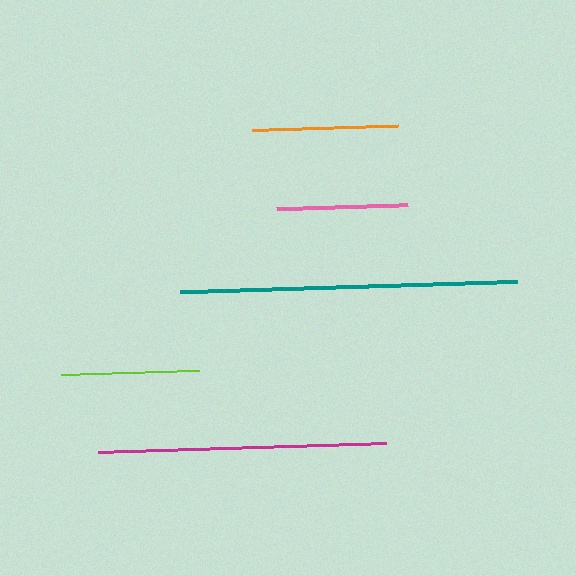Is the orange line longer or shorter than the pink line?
The orange line is longer than the pink line.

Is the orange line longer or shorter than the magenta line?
The magenta line is longer than the orange line.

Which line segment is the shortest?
The pink line is the shortest at approximately 131 pixels.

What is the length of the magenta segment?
The magenta segment is approximately 288 pixels long.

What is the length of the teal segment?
The teal segment is approximately 338 pixels long.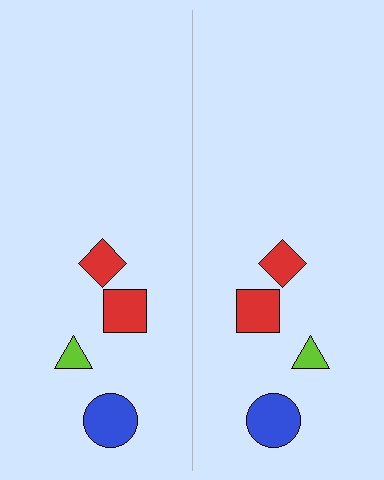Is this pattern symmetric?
Yes, this pattern has bilateral (reflection) symmetry.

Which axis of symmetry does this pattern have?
The pattern has a vertical axis of symmetry running through the center of the image.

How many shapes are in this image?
There are 8 shapes in this image.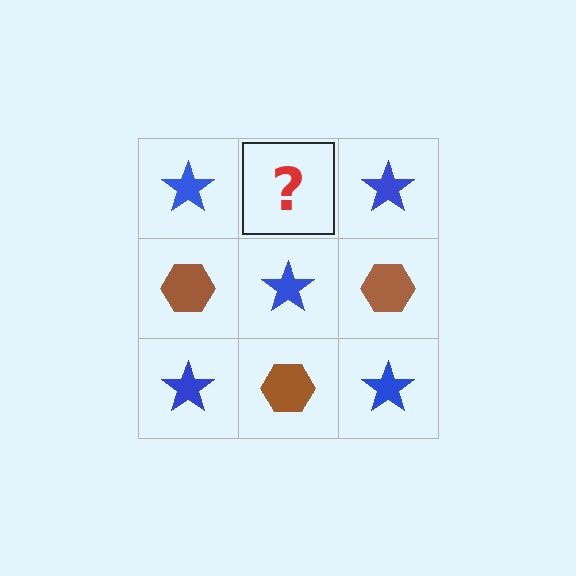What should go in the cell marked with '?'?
The missing cell should contain a brown hexagon.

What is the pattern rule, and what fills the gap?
The rule is that it alternates blue star and brown hexagon in a checkerboard pattern. The gap should be filled with a brown hexagon.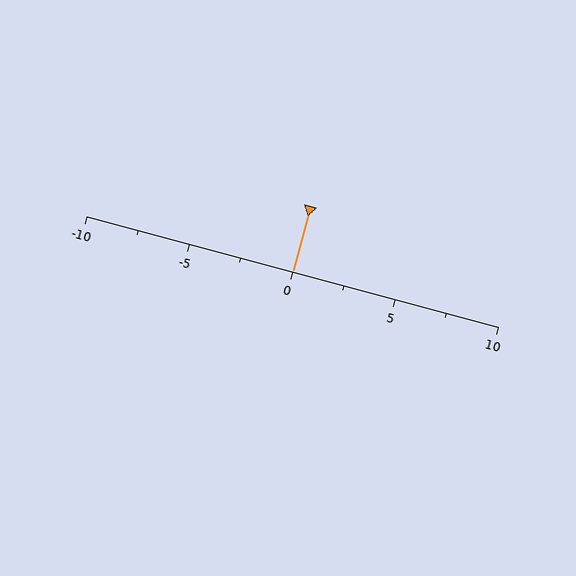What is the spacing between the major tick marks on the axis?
The major ticks are spaced 5 apart.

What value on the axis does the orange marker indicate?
The marker indicates approximately 0.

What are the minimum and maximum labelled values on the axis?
The axis runs from -10 to 10.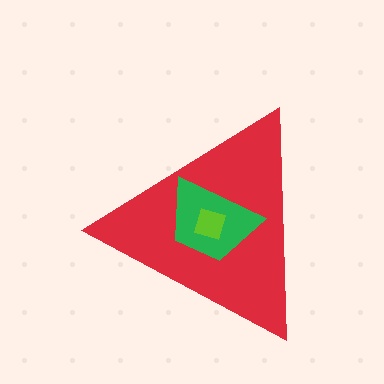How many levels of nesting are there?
3.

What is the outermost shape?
The red triangle.